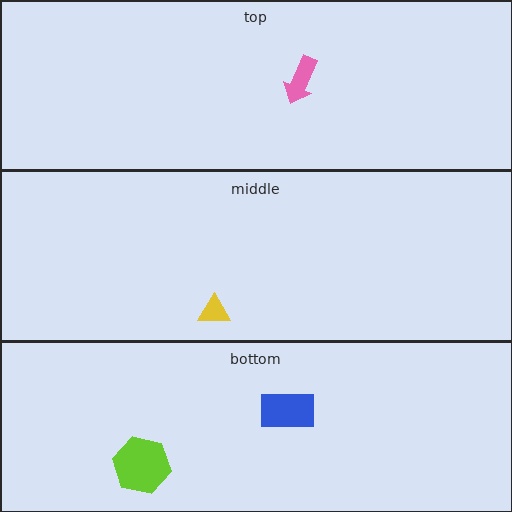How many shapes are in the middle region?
1.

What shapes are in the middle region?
The yellow triangle.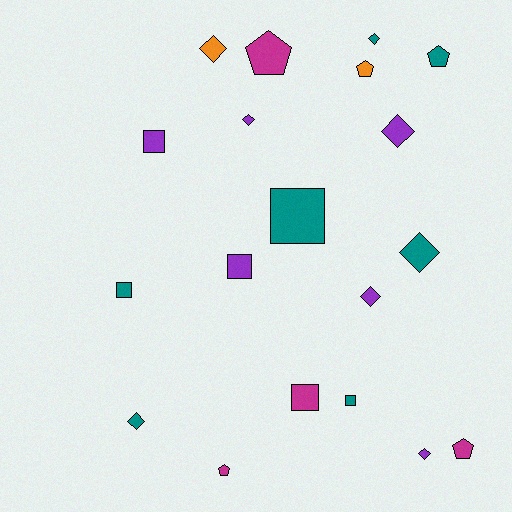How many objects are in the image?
There are 19 objects.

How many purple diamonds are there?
There are 4 purple diamonds.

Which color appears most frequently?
Teal, with 7 objects.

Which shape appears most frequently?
Diamond, with 8 objects.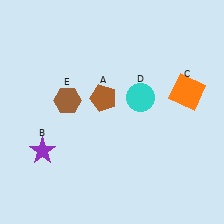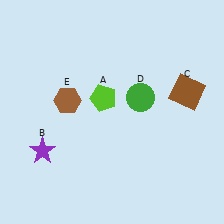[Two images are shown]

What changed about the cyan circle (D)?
In Image 1, D is cyan. In Image 2, it changed to green.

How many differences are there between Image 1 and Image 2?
There are 3 differences between the two images.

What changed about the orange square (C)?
In Image 1, C is orange. In Image 2, it changed to brown.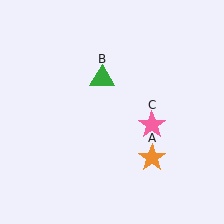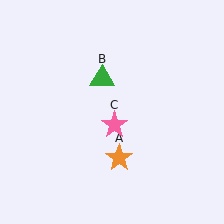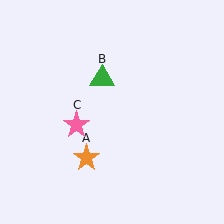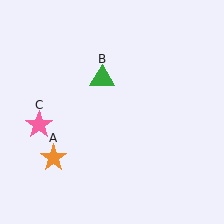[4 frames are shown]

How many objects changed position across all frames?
2 objects changed position: orange star (object A), pink star (object C).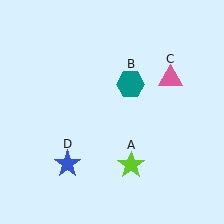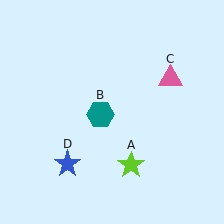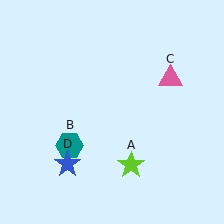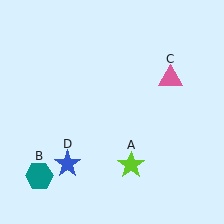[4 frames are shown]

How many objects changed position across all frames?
1 object changed position: teal hexagon (object B).